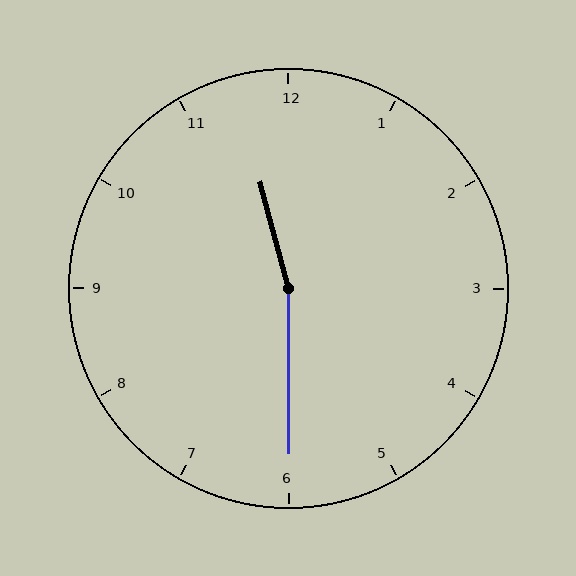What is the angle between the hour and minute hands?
Approximately 165 degrees.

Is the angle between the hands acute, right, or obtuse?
It is obtuse.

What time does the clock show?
11:30.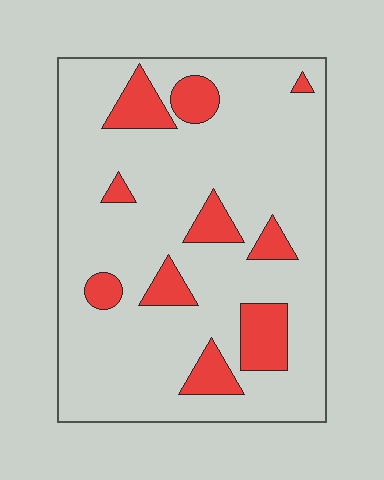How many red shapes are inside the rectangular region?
10.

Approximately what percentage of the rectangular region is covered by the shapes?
Approximately 15%.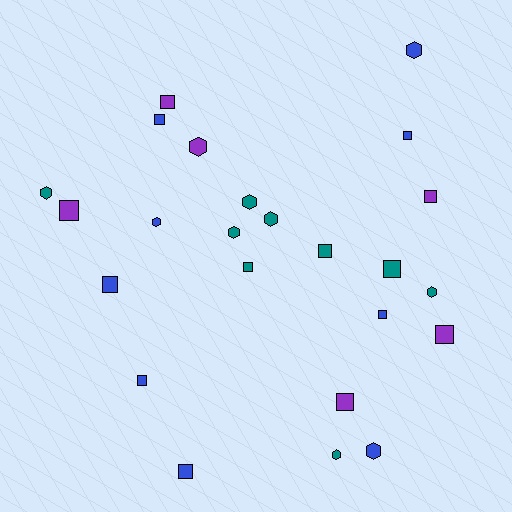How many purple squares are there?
There are 5 purple squares.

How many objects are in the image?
There are 24 objects.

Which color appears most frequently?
Blue, with 9 objects.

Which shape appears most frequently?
Square, with 14 objects.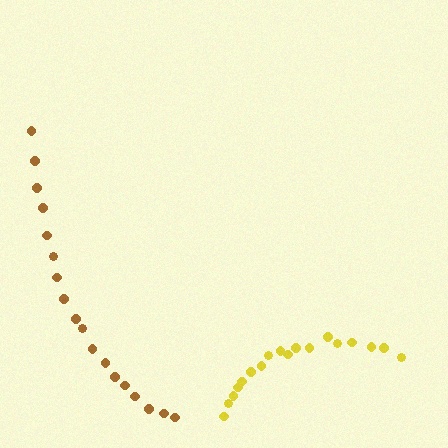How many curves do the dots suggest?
There are 2 distinct paths.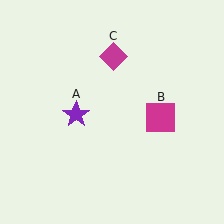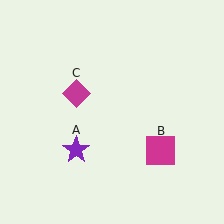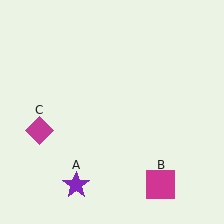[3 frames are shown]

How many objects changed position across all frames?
3 objects changed position: purple star (object A), magenta square (object B), magenta diamond (object C).